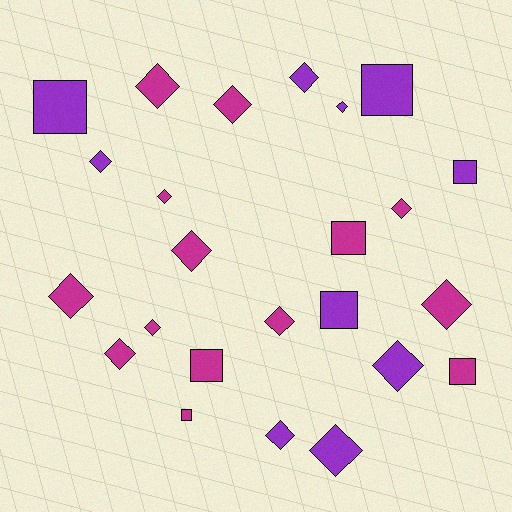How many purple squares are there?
There are 4 purple squares.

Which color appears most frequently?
Magenta, with 14 objects.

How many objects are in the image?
There are 24 objects.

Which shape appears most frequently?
Diamond, with 16 objects.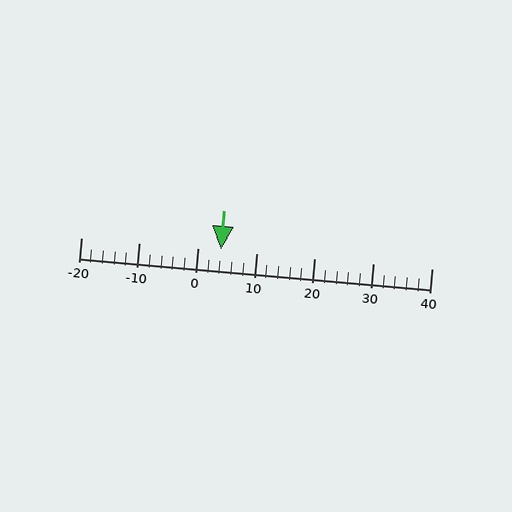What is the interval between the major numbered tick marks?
The major tick marks are spaced 10 units apart.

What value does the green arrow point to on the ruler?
The green arrow points to approximately 4.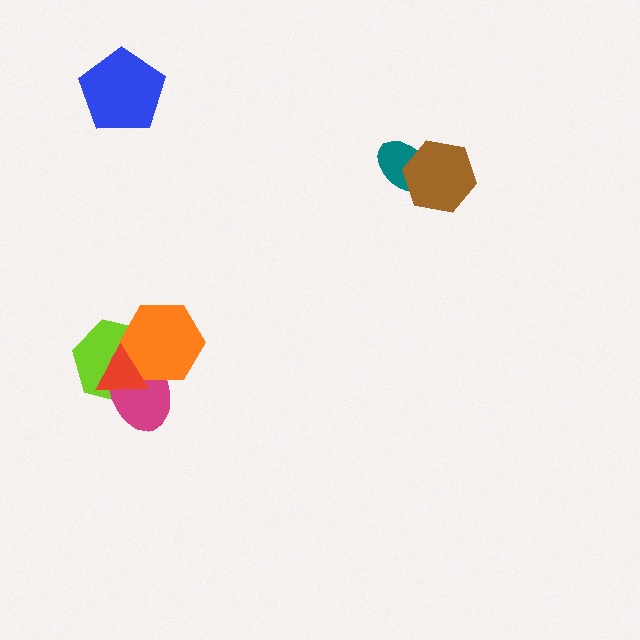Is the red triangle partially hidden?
No, no other shape covers it.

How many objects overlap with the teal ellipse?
1 object overlaps with the teal ellipse.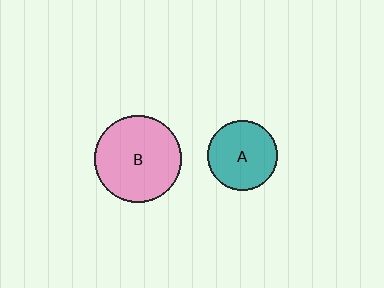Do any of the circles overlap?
No, none of the circles overlap.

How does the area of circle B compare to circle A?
Approximately 1.5 times.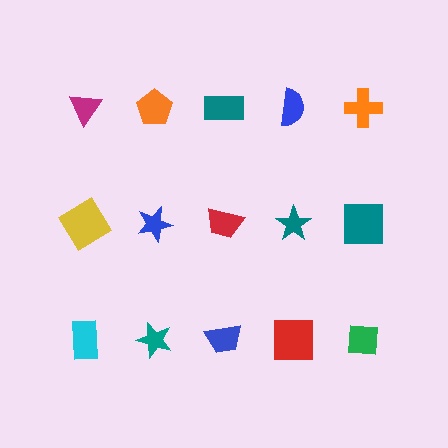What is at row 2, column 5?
A teal square.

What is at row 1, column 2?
An orange pentagon.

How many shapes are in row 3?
5 shapes.